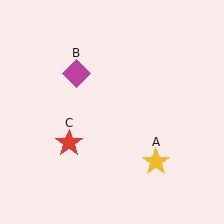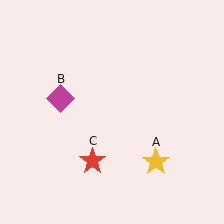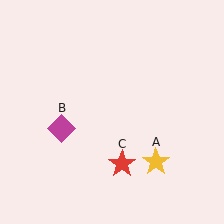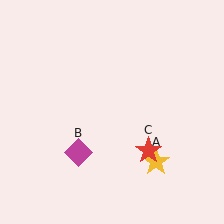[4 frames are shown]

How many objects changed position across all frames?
2 objects changed position: magenta diamond (object B), red star (object C).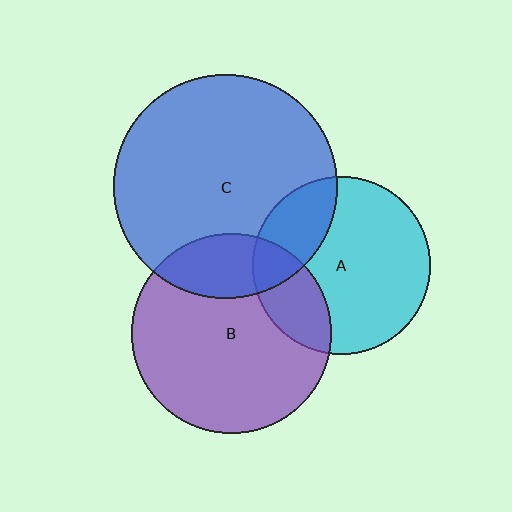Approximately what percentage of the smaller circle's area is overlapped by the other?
Approximately 20%.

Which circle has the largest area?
Circle C (blue).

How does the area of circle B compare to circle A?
Approximately 1.3 times.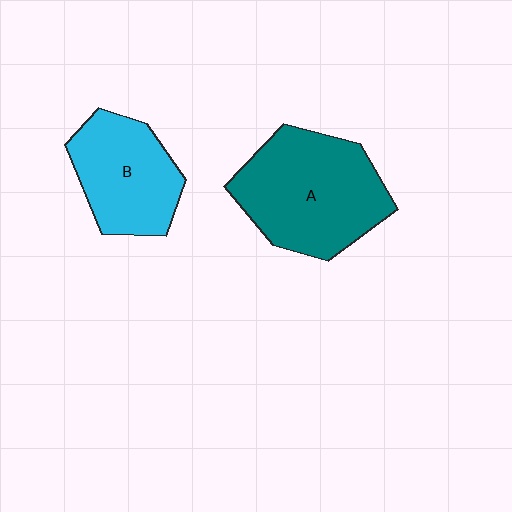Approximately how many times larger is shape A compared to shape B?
Approximately 1.4 times.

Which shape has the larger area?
Shape A (teal).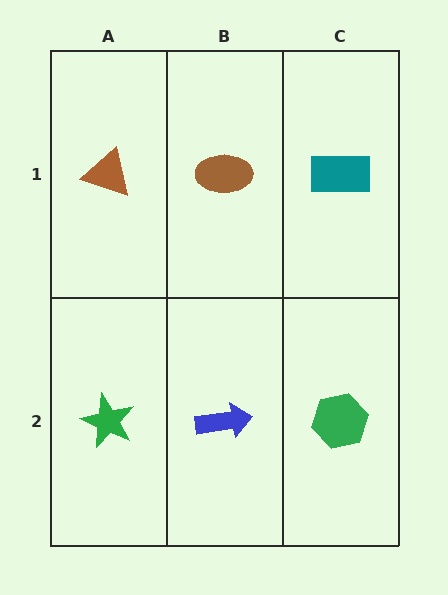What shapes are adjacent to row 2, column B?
A brown ellipse (row 1, column B), a green star (row 2, column A), a green hexagon (row 2, column C).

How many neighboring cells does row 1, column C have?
2.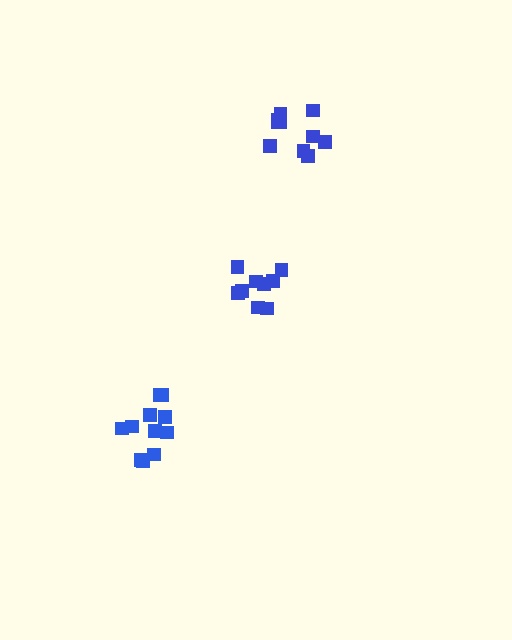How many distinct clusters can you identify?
There are 3 distinct clusters.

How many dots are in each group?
Group 1: 11 dots, Group 2: 9 dots, Group 3: 10 dots (30 total).